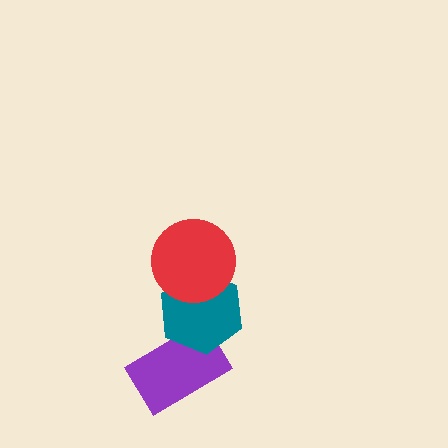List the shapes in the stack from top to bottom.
From top to bottom: the red circle, the teal hexagon, the purple rectangle.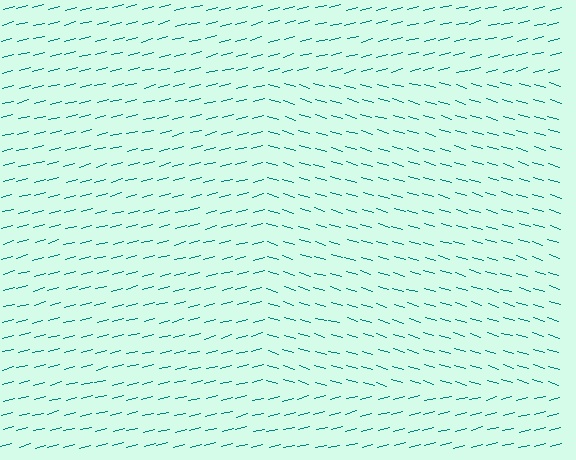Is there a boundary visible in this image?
Yes, there is a texture boundary formed by a change in line orientation.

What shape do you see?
I see a rectangle.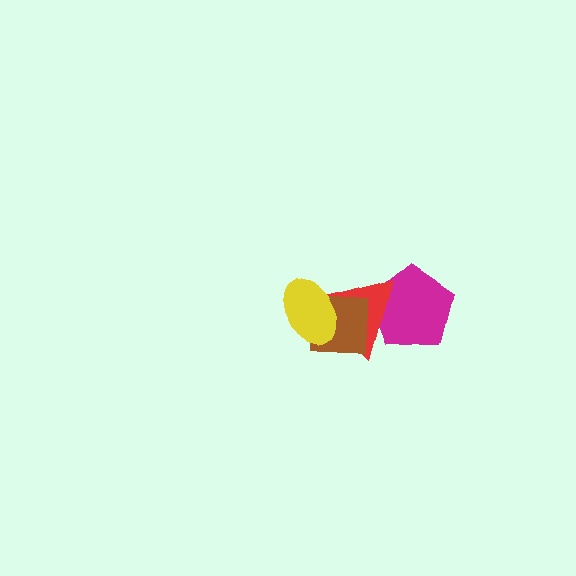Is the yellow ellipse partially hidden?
No, no other shape covers it.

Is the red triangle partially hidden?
Yes, it is partially covered by another shape.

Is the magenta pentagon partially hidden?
Yes, it is partially covered by another shape.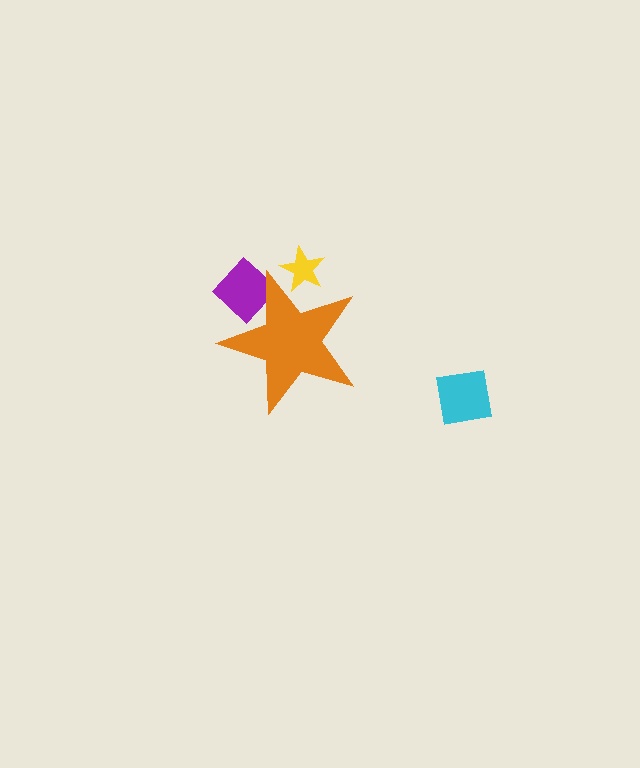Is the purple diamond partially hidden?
Yes, the purple diamond is partially hidden behind the orange star.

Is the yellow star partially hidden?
Yes, the yellow star is partially hidden behind the orange star.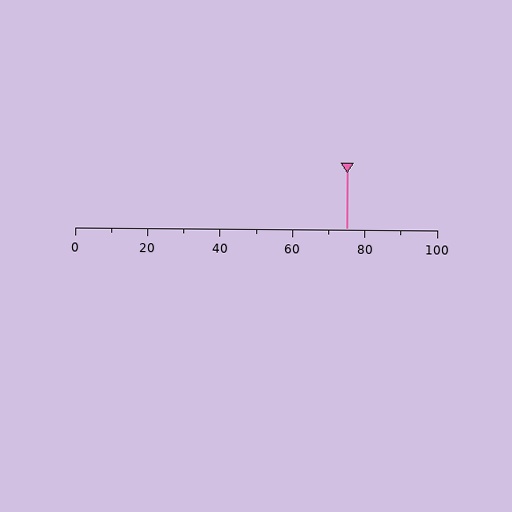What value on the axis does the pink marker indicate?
The marker indicates approximately 75.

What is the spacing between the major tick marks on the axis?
The major ticks are spaced 20 apart.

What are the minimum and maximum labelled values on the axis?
The axis runs from 0 to 100.